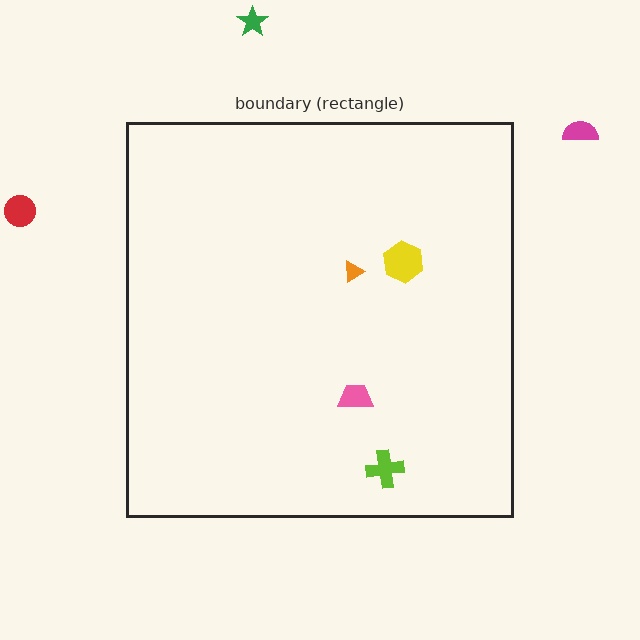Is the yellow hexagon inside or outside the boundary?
Inside.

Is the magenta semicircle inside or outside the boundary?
Outside.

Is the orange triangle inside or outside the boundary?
Inside.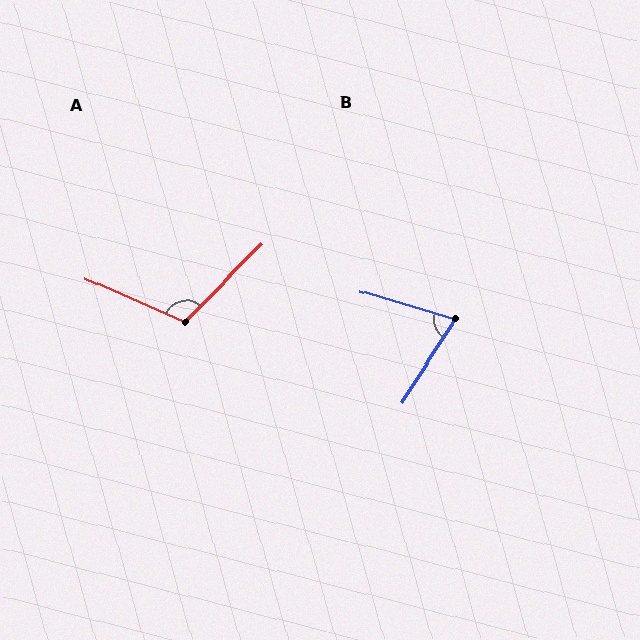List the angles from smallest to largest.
B (74°), A (111°).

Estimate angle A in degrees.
Approximately 111 degrees.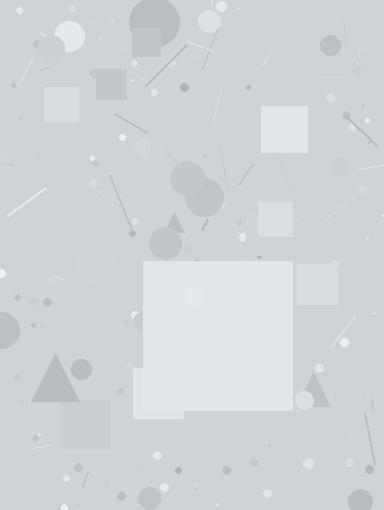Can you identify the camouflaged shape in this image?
The camouflaged shape is a square.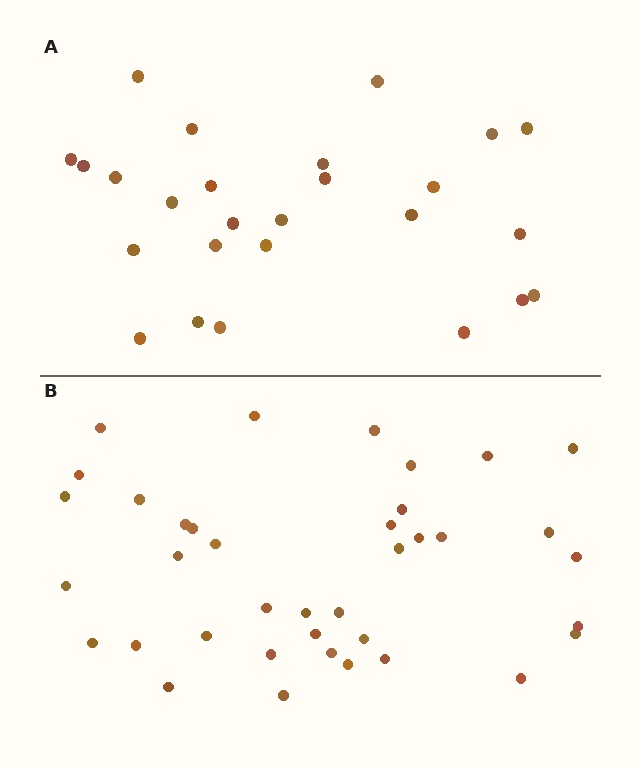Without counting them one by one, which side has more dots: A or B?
Region B (the bottom region) has more dots.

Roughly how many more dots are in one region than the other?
Region B has roughly 12 or so more dots than region A.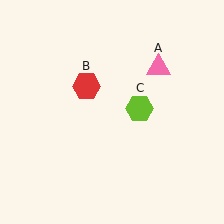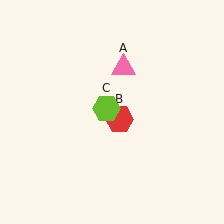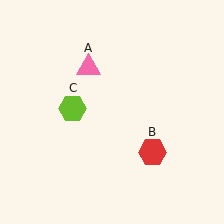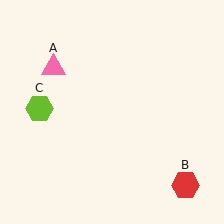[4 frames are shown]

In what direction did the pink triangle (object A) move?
The pink triangle (object A) moved left.